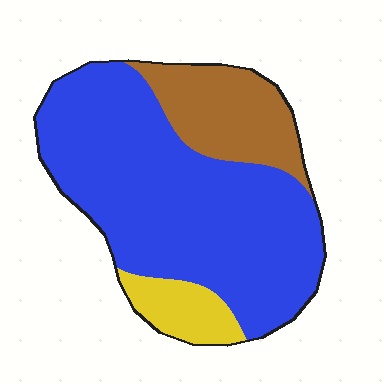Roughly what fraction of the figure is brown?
Brown takes up less than a quarter of the figure.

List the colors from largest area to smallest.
From largest to smallest: blue, brown, yellow.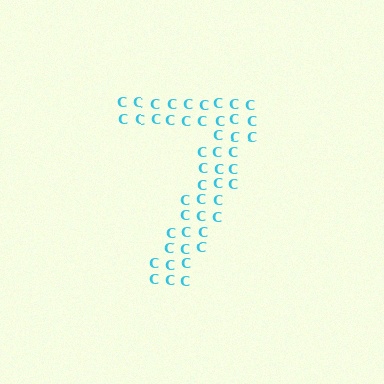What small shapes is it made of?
It is made of small letter C's.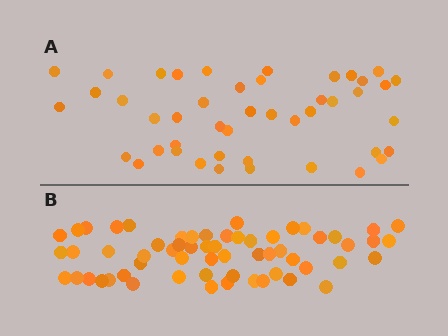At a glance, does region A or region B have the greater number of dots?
Region B (the bottom region) has more dots.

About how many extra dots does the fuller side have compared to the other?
Region B has approximately 15 more dots than region A.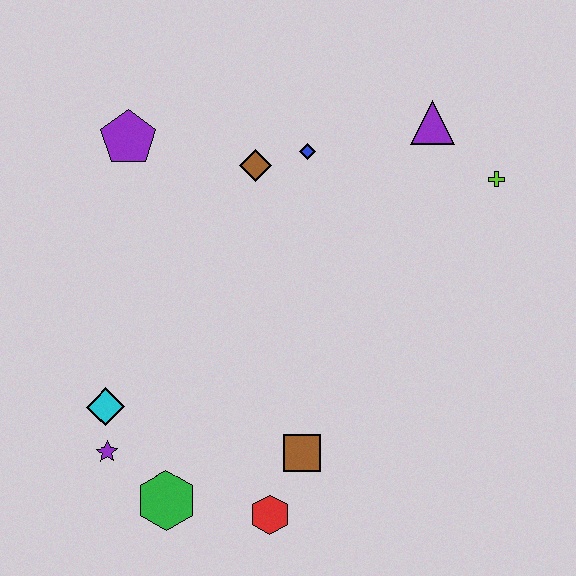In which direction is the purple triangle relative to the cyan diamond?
The purple triangle is to the right of the cyan diamond.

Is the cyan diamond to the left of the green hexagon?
Yes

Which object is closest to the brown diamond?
The blue diamond is closest to the brown diamond.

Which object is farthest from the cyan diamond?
The lime cross is farthest from the cyan diamond.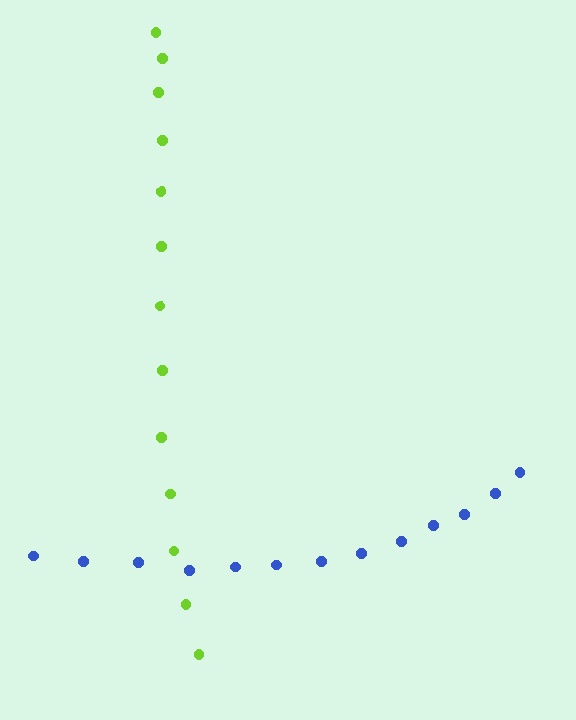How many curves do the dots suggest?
There are 2 distinct paths.